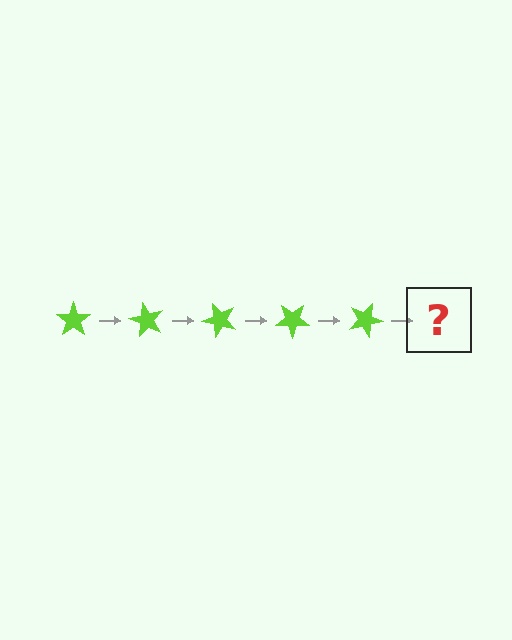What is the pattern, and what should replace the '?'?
The pattern is that the star rotates 60 degrees each step. The '?' should be a lime star rotated 300 degrees.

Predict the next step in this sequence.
The next step is a lime star rotated 300 degrees.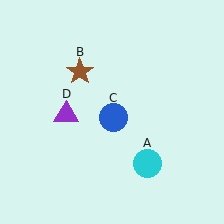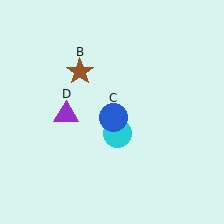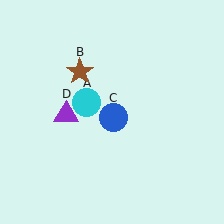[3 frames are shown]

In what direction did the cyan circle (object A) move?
The cyan circle (object A) moved up and to the left.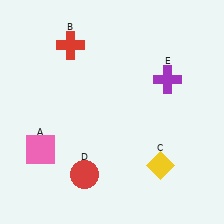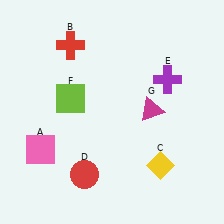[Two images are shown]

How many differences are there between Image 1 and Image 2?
There are 2 differences between the two images.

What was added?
A lime square (F), a magenta triangle (G) were added in Image 2.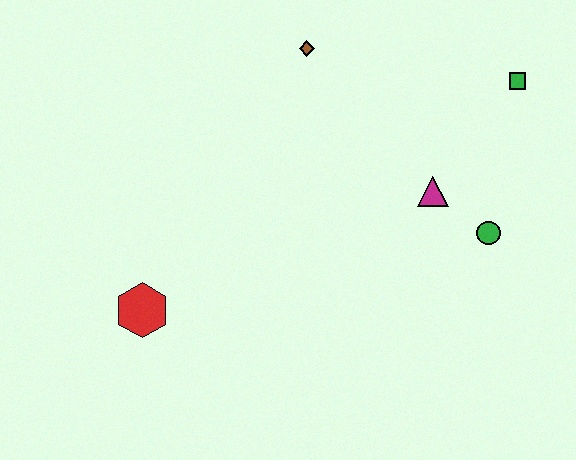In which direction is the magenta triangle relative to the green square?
The magenta triangle is below the green square.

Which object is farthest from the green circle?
The red hexagon is farthest from the green circle.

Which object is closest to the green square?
The magenta triangle is closest to the green square.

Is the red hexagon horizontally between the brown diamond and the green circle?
No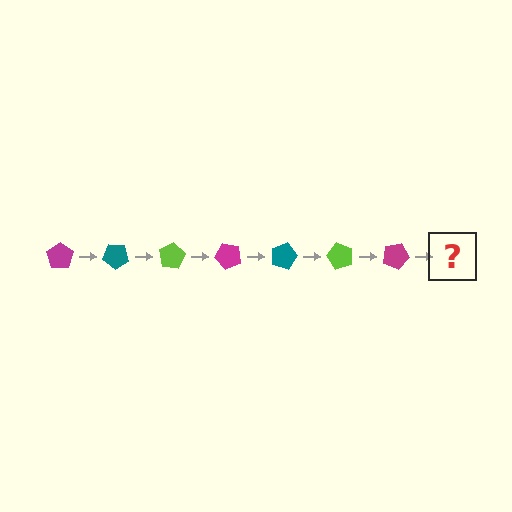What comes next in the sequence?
The next element should be a teal pentagon, rotated 280 degrees from the start.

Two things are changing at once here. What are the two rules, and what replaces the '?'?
The two rules are that it rotates 40 degrees each step and the color cycles through magenta, teal, and lime. The '?' should be a teal pentagon, rotated 280 degrees from the start.